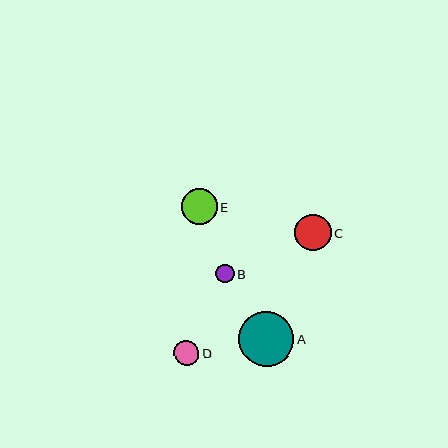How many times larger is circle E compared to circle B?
Circle E is approximately 1.9 times the size of circle B.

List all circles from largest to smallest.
From largest to smallest: A, C, E, D, B.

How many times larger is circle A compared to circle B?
Circle A is approximately 3.0 times the size of circle B.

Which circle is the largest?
Circle A is the largest with a size of approximately 56 pixels.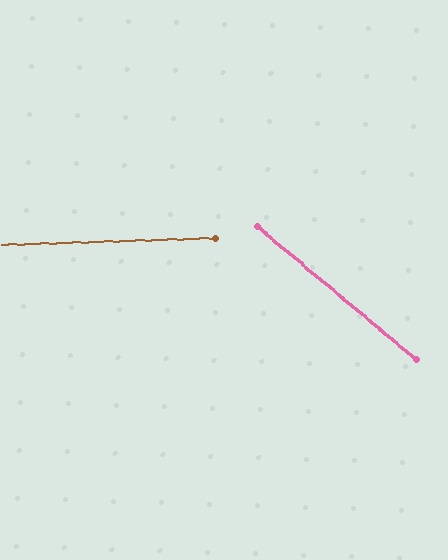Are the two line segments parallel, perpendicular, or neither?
Neither parallel nor perpendicular — they differ by about 42°.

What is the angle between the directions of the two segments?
Approximately 42 degrees.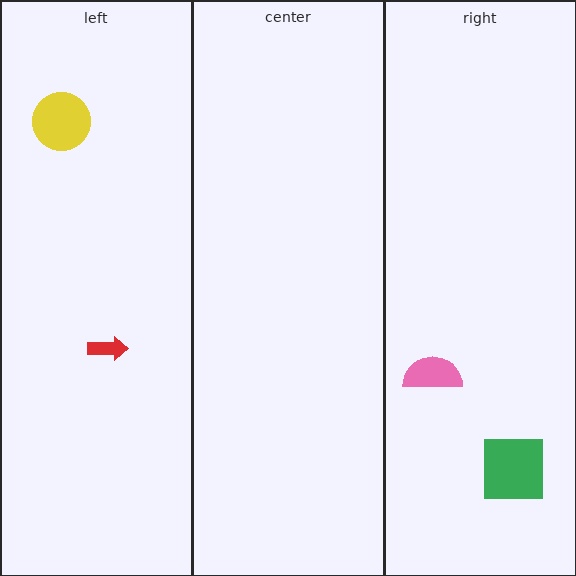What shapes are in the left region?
The yellow circle, the red arrow.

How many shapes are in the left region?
2.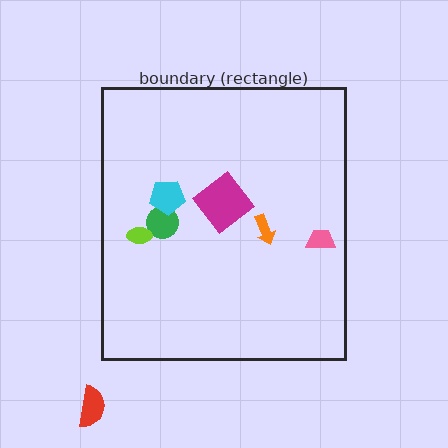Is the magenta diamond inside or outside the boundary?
Inside.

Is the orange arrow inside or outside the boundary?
Inside.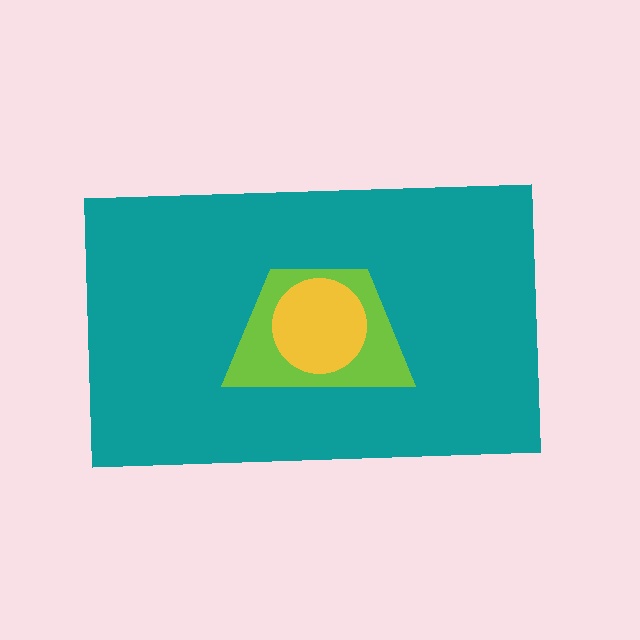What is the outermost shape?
The teal rectangle.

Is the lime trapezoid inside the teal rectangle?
Yes.